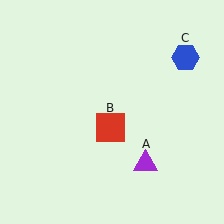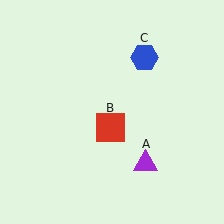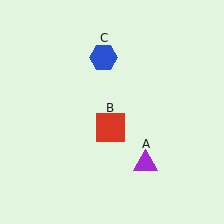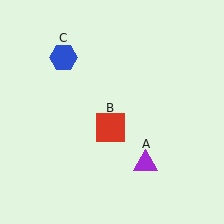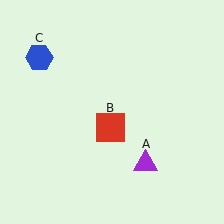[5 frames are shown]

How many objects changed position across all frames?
1 object changed position: blue hexagon (object C).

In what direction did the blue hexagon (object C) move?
The blue hexagon (object C) moved left.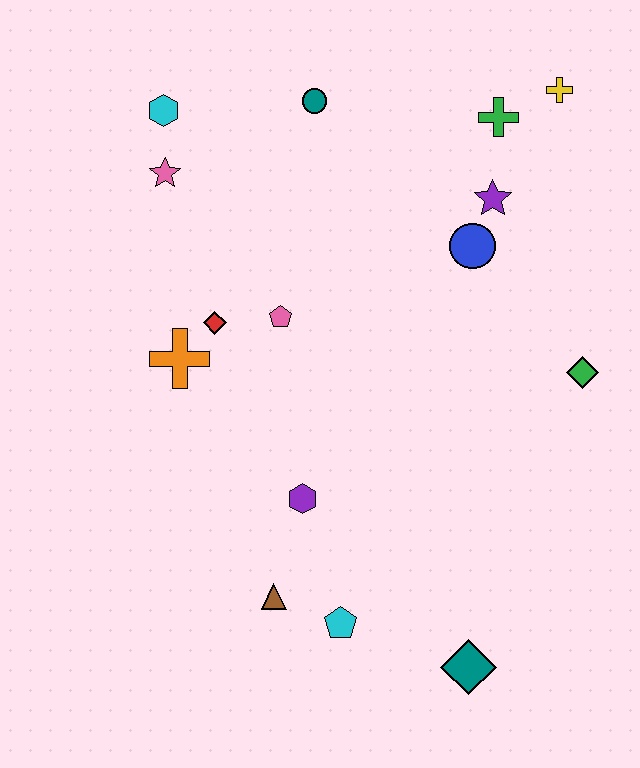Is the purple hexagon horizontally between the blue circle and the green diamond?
No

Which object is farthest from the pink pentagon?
The teal diamond is farthest from the pink pentagon.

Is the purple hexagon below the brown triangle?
No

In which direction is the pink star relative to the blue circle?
The pink star is to the left of the blue circle.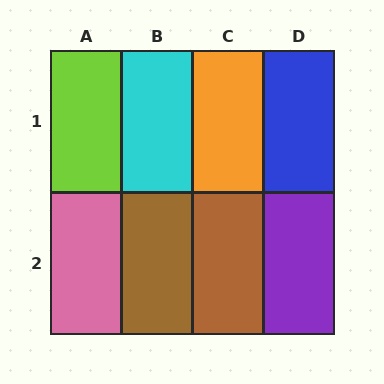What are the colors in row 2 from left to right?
Pink, brown, brown, purple.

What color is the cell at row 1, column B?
Cyan.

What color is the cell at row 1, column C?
Orange.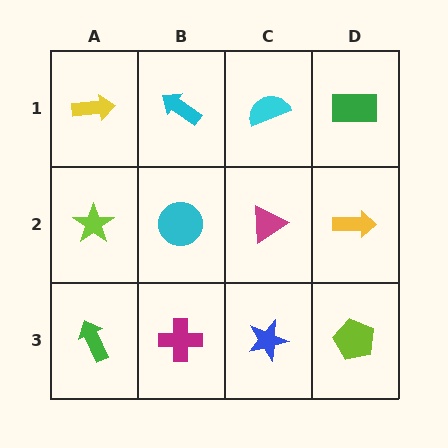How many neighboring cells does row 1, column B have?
3.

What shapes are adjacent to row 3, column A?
A lime star (row 2, column A), a magenta cross (row 3, column B).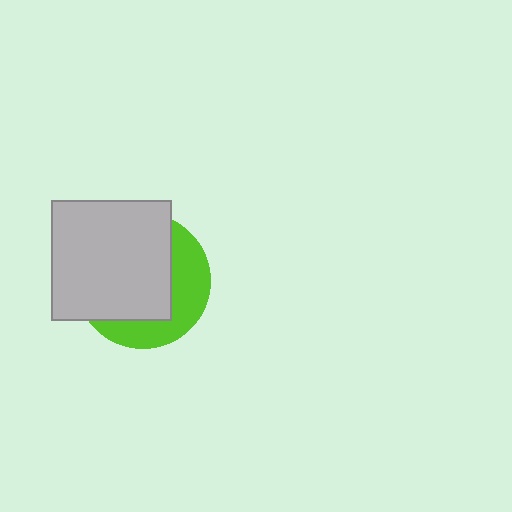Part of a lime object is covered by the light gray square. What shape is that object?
It is a circle.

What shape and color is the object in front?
The object in front is a light gray square.